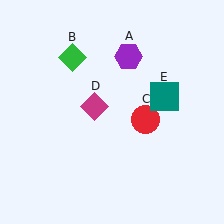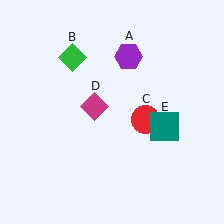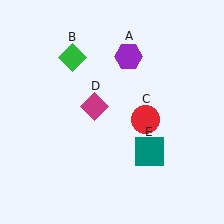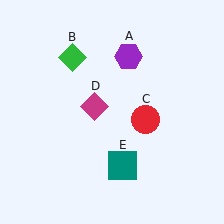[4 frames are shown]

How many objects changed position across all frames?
1 object changed position: teal square (object E).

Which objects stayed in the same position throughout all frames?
Purple hexagon (object A) and green diamond (object B) and red circle (object C) and magenta diamond (object D) remained stationary.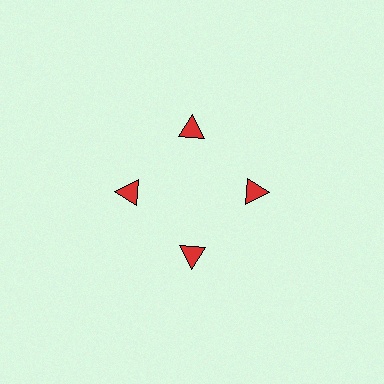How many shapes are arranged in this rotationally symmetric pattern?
There are 4 shapes, arranged in 4 groups of 1.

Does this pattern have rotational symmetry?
Yes, this pattern has 4-fold rotational symmetry. It looks the same after rotating 90 degrees around the center.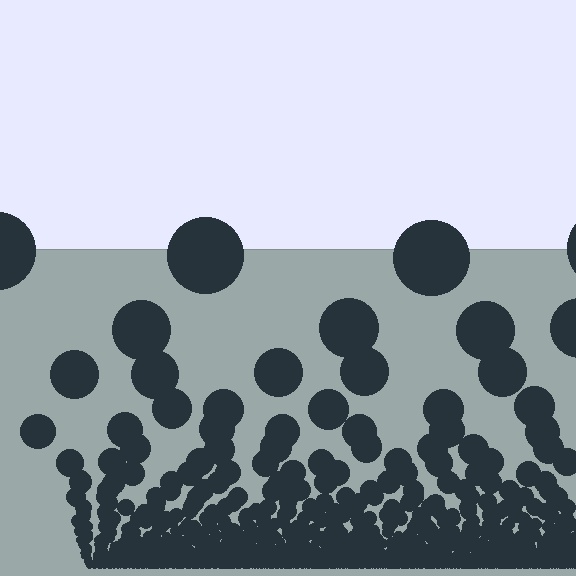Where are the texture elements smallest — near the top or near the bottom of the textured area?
Near the bottom.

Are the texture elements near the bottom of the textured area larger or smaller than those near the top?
Smaller. The gradient is inverted — elements near the bottom are smaller and denser.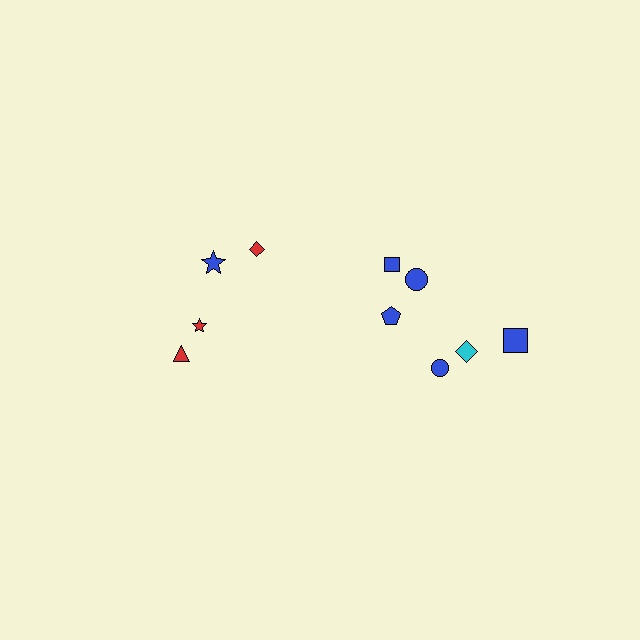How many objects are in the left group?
There are 4 objects.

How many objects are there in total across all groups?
There are 10 objects.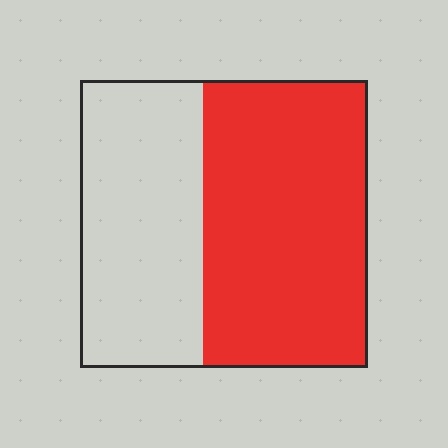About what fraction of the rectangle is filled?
About three fifths (3/5).